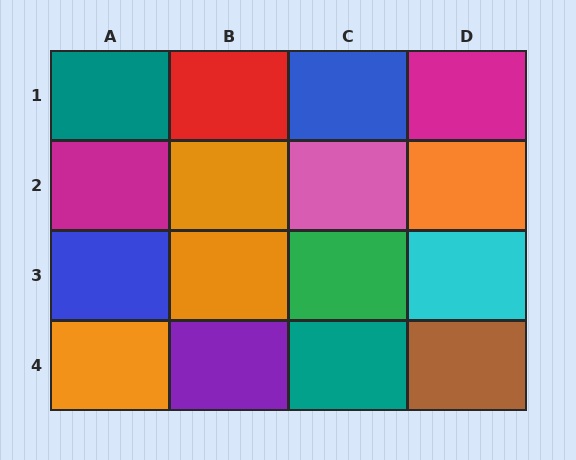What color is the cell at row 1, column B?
Red.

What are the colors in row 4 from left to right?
Orange, purple, teal, brown.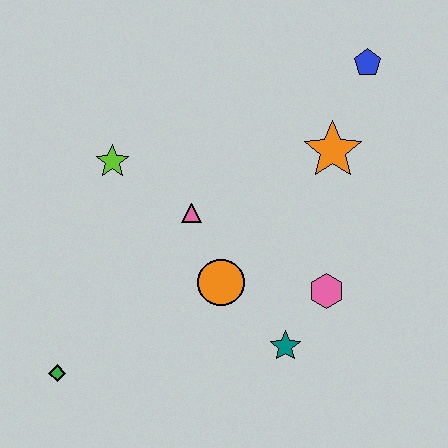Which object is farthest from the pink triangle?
The blue pentagon is farthest from the pink triangle.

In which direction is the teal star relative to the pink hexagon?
The teal star is below the pink hexagon.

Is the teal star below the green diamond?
No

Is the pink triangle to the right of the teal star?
No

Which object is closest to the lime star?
The pink triangle is closest to the lime star.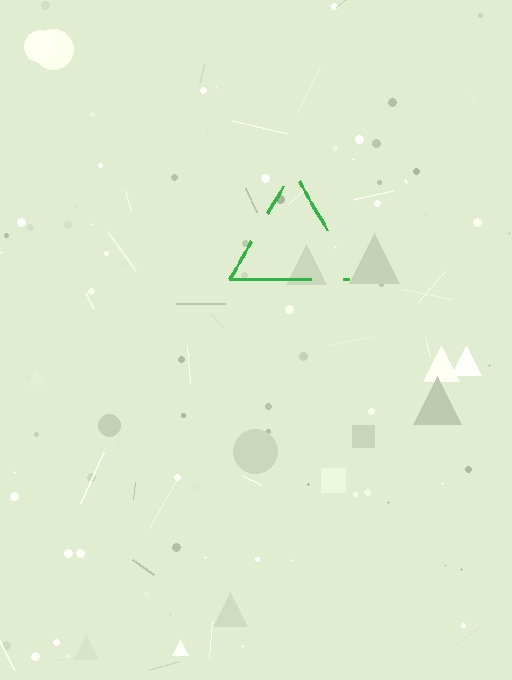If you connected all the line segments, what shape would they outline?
They would outline a triangle.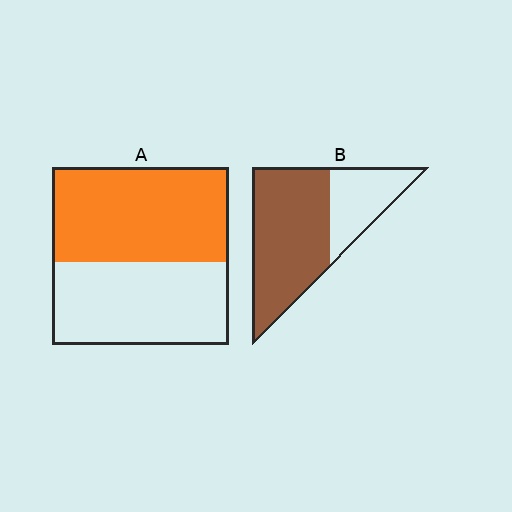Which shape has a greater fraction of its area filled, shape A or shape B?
Shape B.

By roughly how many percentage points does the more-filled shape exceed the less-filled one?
By roughly 15 percentage points (B over A).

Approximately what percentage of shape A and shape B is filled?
A is approximately 55% and B is approximately 70%.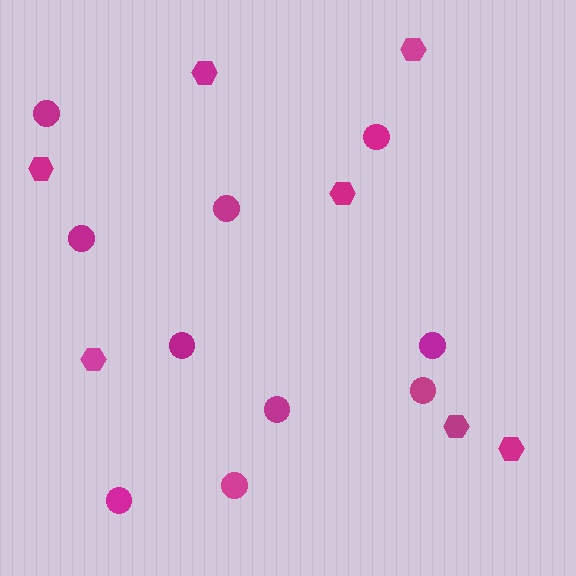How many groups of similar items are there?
There are 2 groups: one group of hexagons (7) and one group of circles (10).